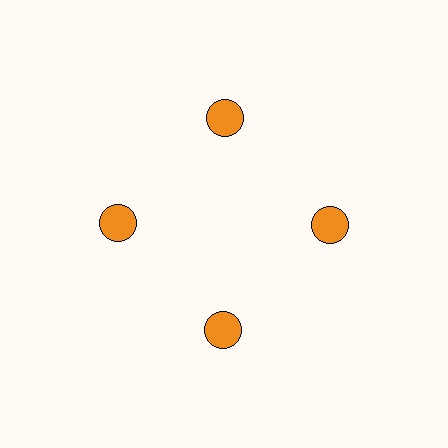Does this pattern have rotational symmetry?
Yes, this pattern has 4-fold rotational symmetry. It looks the same after rotating 90 degrees around the center.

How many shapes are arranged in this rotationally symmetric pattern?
There are 4 shapes, arranged in 4 groups of 1.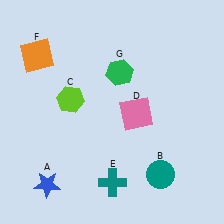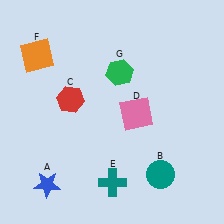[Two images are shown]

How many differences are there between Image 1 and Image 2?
There is 1 difference between the two images.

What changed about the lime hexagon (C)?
In Image 1, C is lime. In Image 2, it changed to red.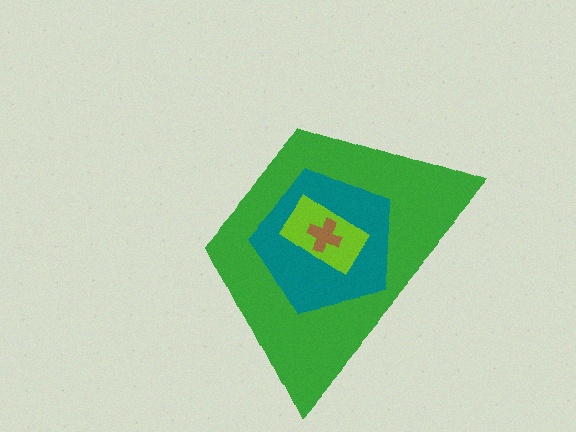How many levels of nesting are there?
4.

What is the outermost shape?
The green trapezoid.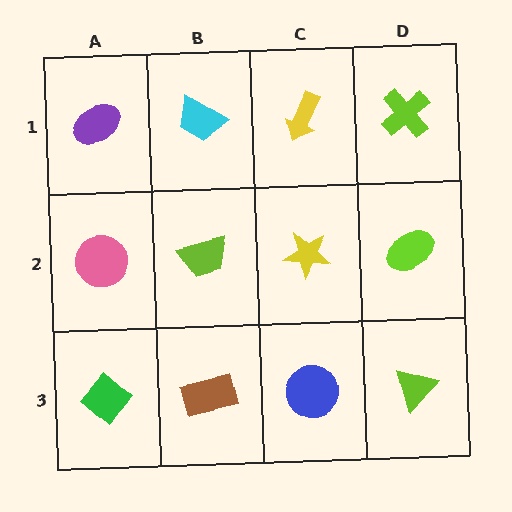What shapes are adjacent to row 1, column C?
A yellow star (row 2, column C), a cyan trapezoid (row 1, column B), a lime cross (row 1, column D).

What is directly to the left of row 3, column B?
A green diamond.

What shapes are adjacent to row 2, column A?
A purple ellipse (row 1, column A), a green diamond (row 3, column A), a lime trapezoid (row 2, column B).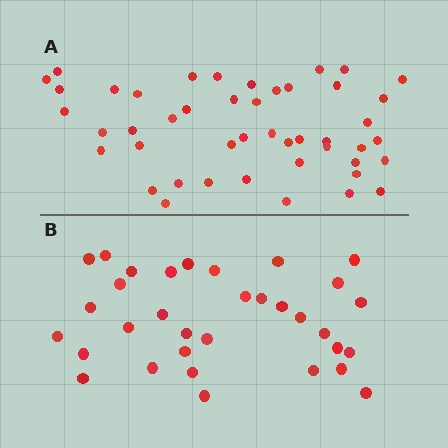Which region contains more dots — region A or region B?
Region A (the top region) has more dots.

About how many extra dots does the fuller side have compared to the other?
Region A has approximately 15 more dots than region B.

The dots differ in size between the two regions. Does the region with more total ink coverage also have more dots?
No. Region B has more total ink coverage because its dots are larger, but region A actually contains more individual dots. Total area can be misleading — the number of items is what matters here.